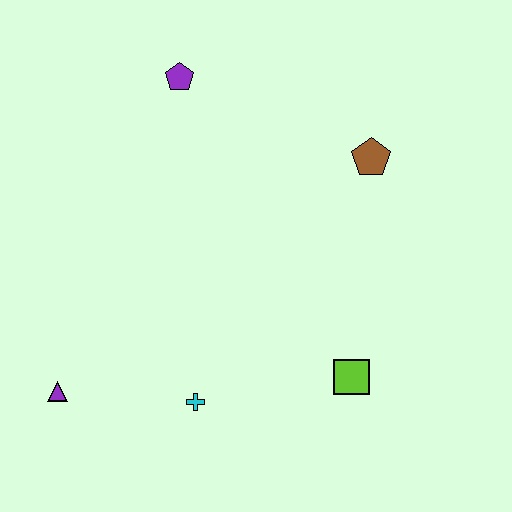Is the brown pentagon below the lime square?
No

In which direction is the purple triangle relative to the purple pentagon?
The purple triangle is below the purple pentagon.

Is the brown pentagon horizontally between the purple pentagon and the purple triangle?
No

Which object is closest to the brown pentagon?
The purple pentagon is closest to the brown pentagon.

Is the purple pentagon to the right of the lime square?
No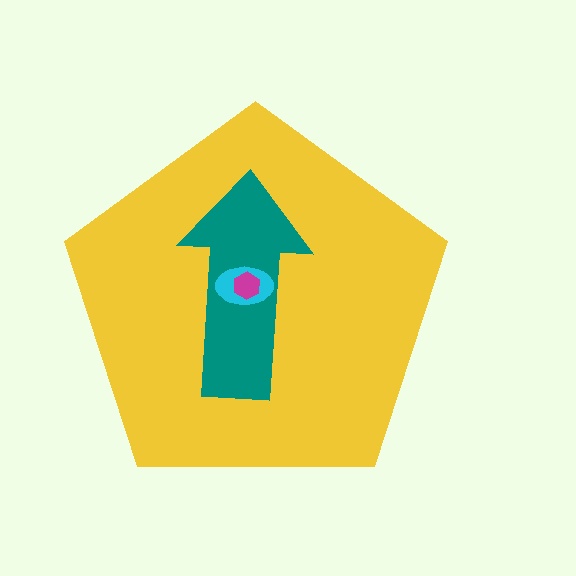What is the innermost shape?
The magenta hexagon.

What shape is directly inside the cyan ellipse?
The magenta hexagon.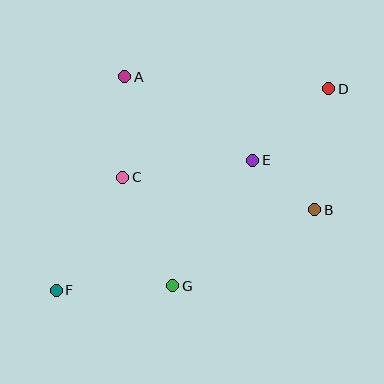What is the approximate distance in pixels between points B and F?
The distance between B and F is approximately 271 pixels.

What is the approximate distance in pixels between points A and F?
The distance between A and F is approximately 224 pixels.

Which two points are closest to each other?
Points B and E are closest to each other.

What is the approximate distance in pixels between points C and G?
The distance between C and G is approximately 119 pixels.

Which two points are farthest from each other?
Points D and F are farthest from each other.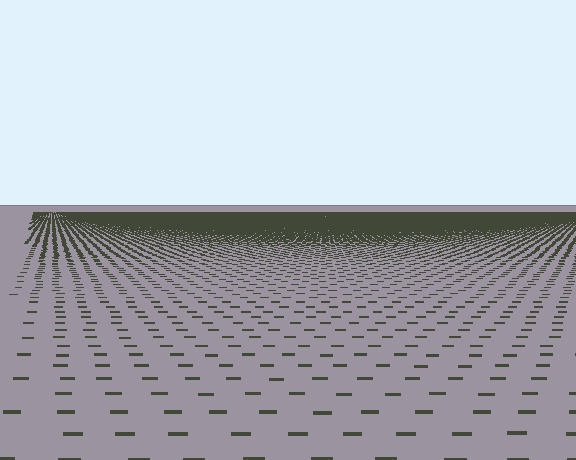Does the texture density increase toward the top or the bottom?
Density increases toward the top.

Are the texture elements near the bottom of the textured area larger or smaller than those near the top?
Larger. Near the bottom, elements are closer to the viewer and appear at a bigger on-screen size.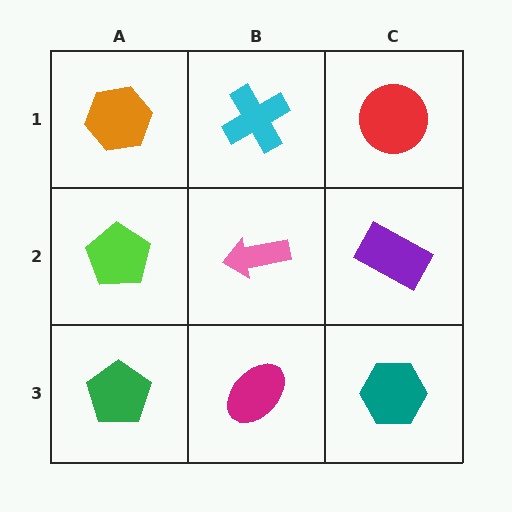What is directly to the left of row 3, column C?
A magenta ellipse.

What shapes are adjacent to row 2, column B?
A cyan cross (row 1, column B), a magenta ellipse (row 3, column B), a lime pentagon (row 2, column A), a purple rectangle (row 2, column C).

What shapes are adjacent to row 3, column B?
A pink arrow (row 2, column B), a green pentagon (row 3, column A), a teal hexagon (row 3, column C).